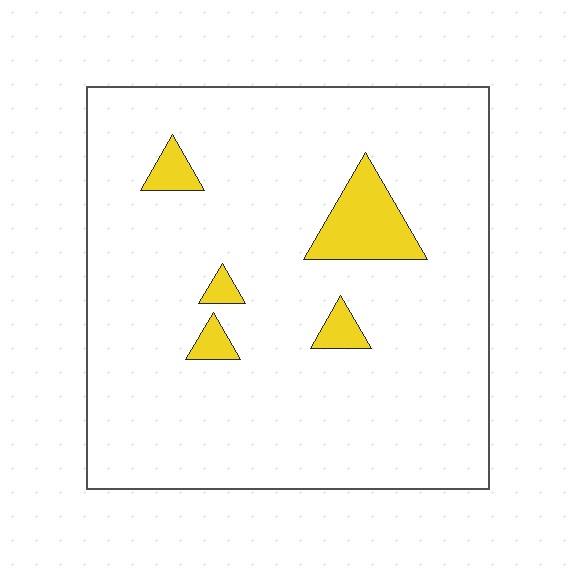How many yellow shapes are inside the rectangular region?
5.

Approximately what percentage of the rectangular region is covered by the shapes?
Approximately 10%.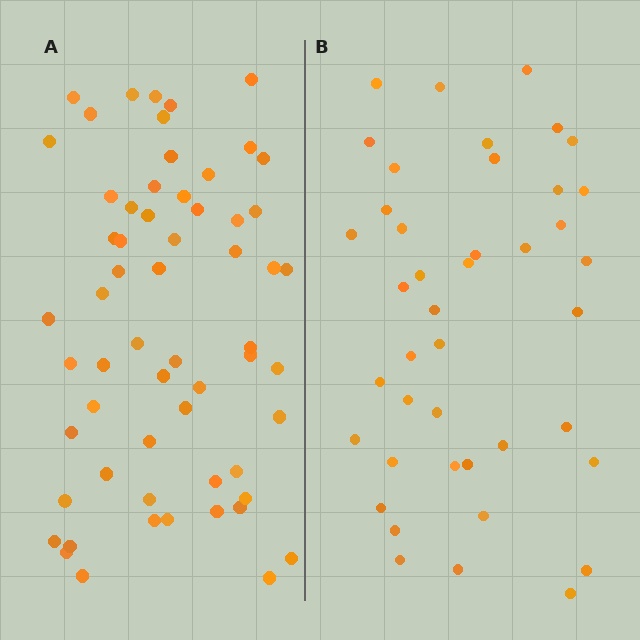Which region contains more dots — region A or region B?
Region A (the left region) has more dots.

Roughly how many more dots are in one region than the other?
Region A has approximately 20 more dots than region B.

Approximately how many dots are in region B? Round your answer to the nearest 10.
About 40 dots. (The exact count is 42, which rounds to 40.)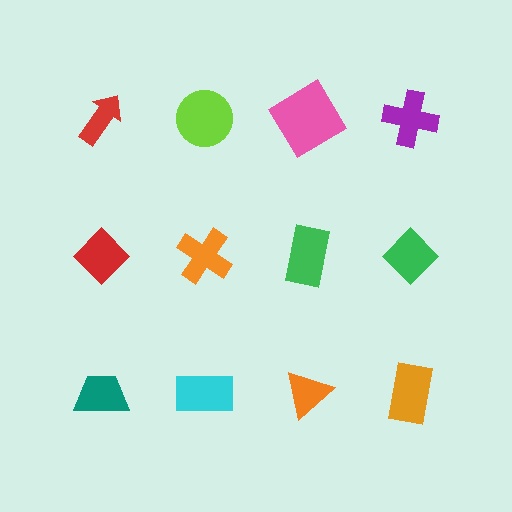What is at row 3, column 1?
A teal trapezoid.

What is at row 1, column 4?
A purple cross.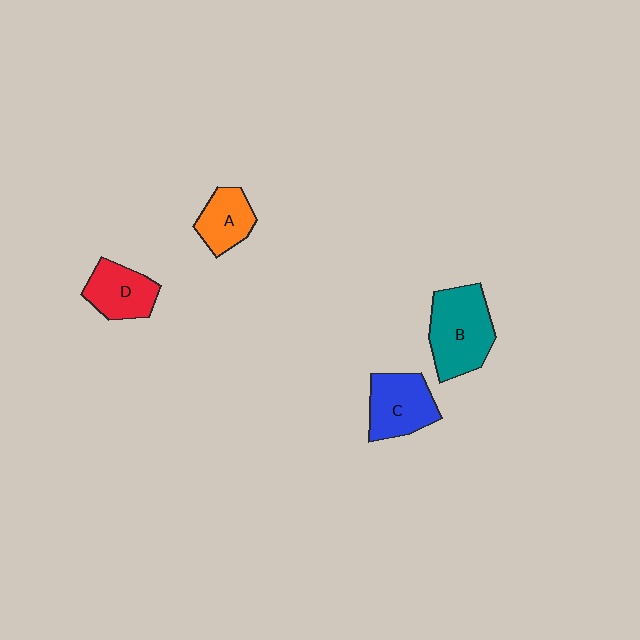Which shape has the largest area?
Shape B (teal).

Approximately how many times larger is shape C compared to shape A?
Approximately 1.3 times.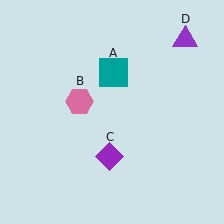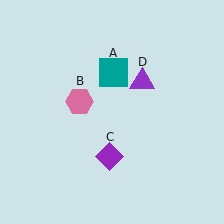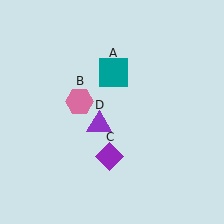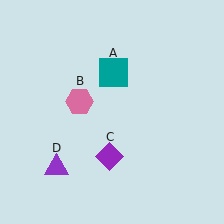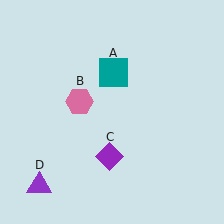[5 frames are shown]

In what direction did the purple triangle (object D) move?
The purple triangle (object D) moved down and to the left.